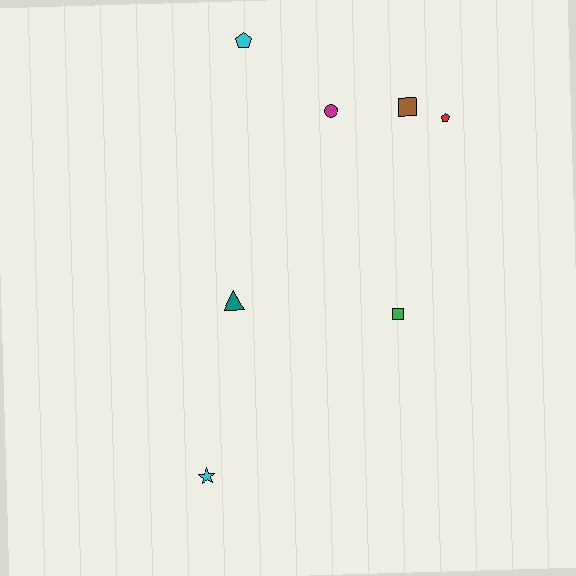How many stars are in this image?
There is 1 star.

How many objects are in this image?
There are 7 objects.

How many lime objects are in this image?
There are no lime objects.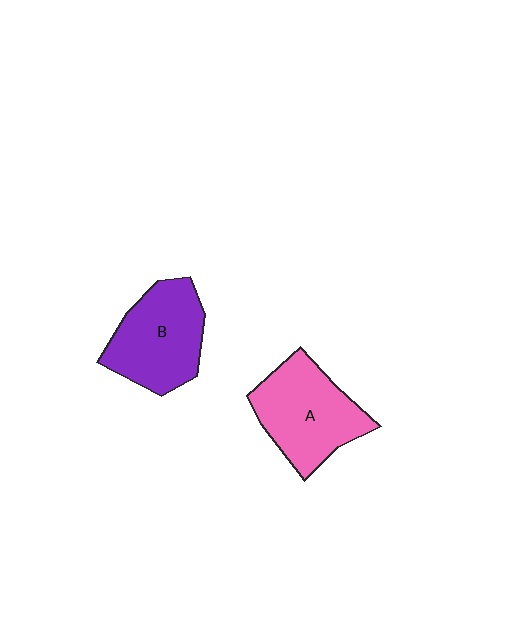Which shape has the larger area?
Shape A (pink).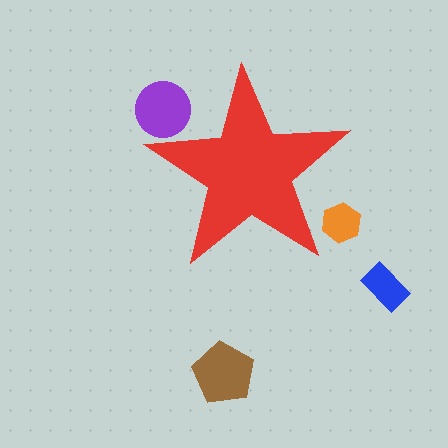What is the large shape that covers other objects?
A red star.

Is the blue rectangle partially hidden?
No, the blue rectangle is fully visible.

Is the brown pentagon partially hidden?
No, the brown pentagon is fully visible.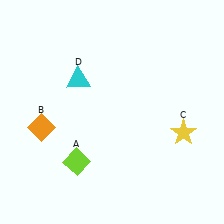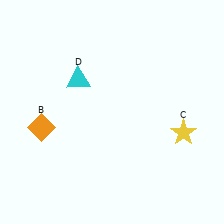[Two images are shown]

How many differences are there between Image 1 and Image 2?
There is 1 difference between the two images.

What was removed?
The lime diamond (A) was removed in Image 2.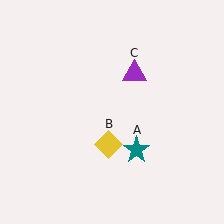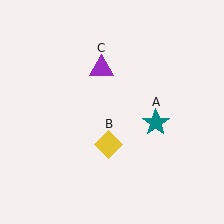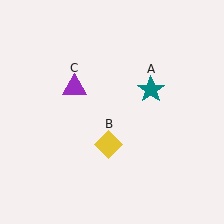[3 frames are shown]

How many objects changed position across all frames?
2 objects changed position: teal star (object A), purple triangle (object C).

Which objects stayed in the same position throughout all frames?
Yellow diamond (object B) remained stationary.